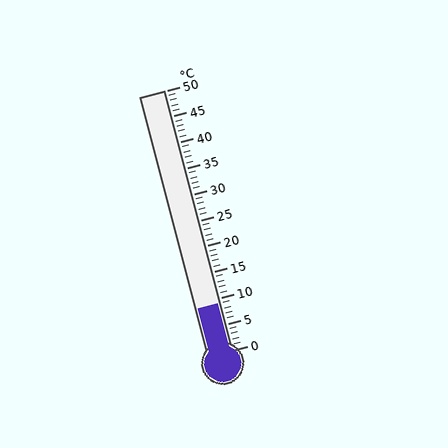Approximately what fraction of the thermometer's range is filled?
The thermometer is filled to approximately 20% of its range.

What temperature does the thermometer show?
The thermometer shows approximately 9°C.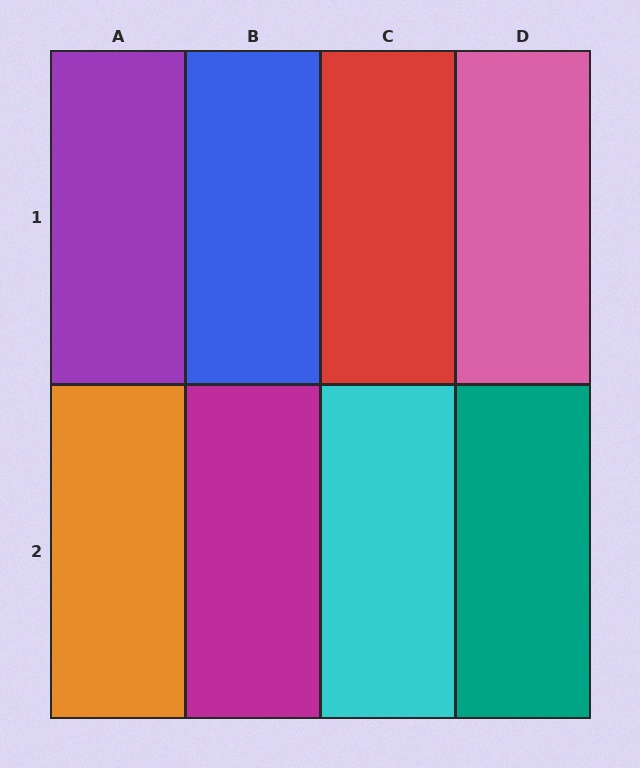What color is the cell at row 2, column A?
Orange.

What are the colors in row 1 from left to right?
Purple, blue, red, pink.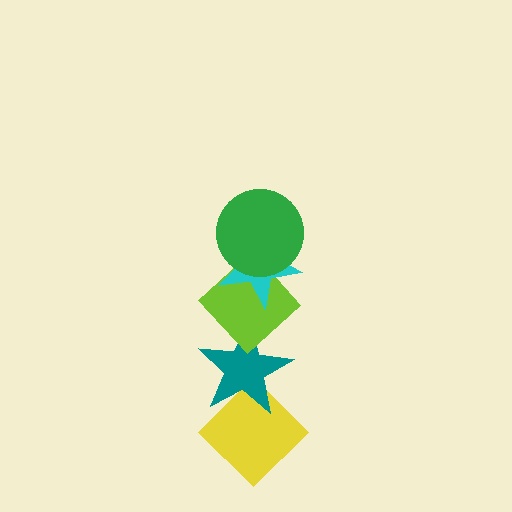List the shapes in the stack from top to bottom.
From top to bottom: the green circle, the cyan star, the lime diamond, the teal star, the yellow diamond.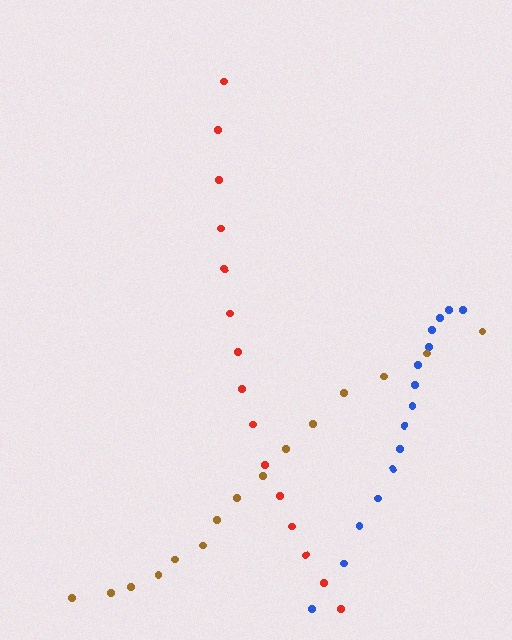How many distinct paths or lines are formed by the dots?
There are 3 distinct paths.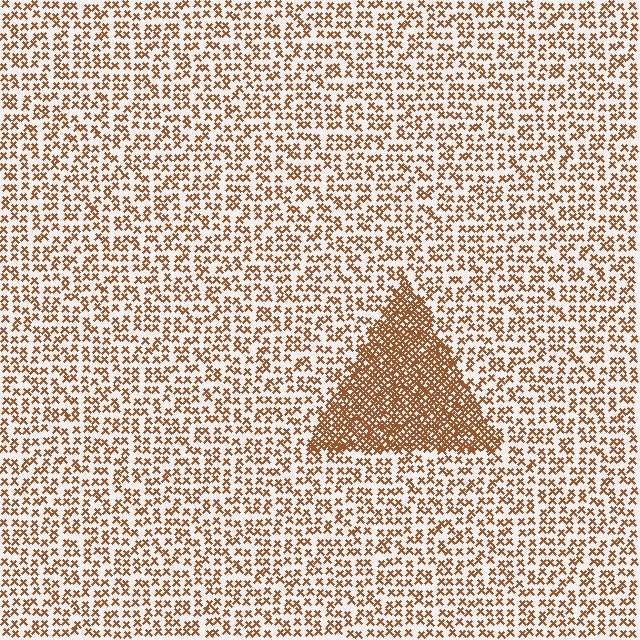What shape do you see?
I see a triangle.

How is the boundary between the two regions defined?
The boundary is defined by a change in element density (approximately 2.6x ratio). All elements are the same color, size, and shape.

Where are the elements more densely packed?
The elements are more densely packed inside the triangle boundary.